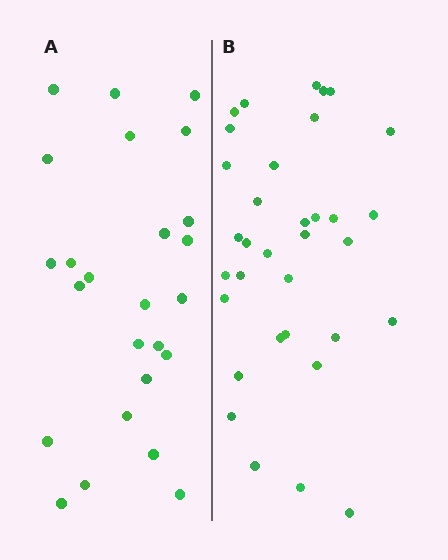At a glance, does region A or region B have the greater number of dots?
Region B (the right region) has more dots.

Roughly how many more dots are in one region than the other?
Region B has roughly 8 or so more dots than region A.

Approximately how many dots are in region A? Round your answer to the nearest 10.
About 20 dots. (The exact count is 25, which rounds to 20.)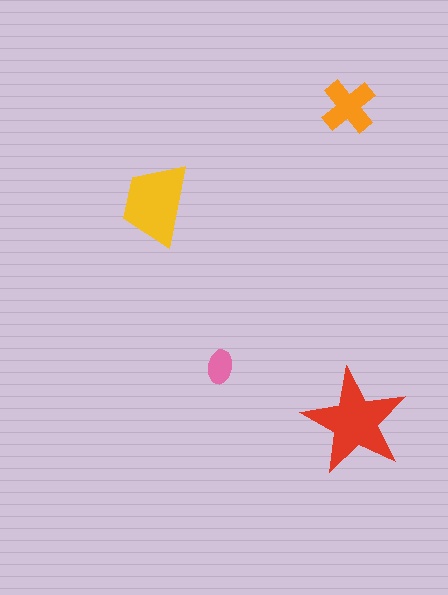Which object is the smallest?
The pink ellipse.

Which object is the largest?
The red star.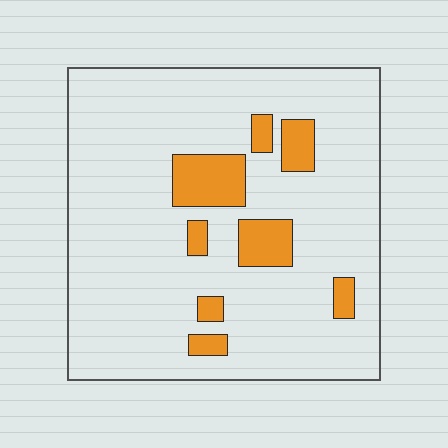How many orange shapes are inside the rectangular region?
8.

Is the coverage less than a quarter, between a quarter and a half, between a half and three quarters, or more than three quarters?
Less than a quarter.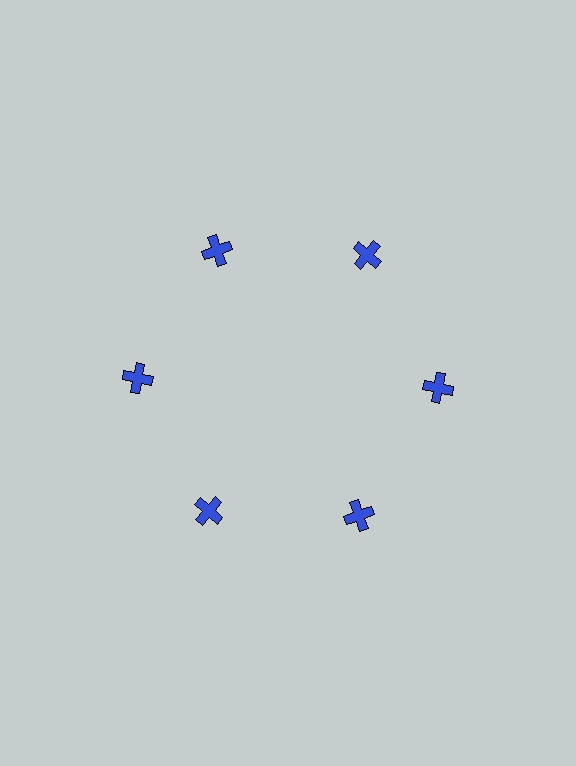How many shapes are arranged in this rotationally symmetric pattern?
There are 6 shapes, arranged in 6 groups of 1.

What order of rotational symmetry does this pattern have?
This pattern has 6-fold rotational symmetry.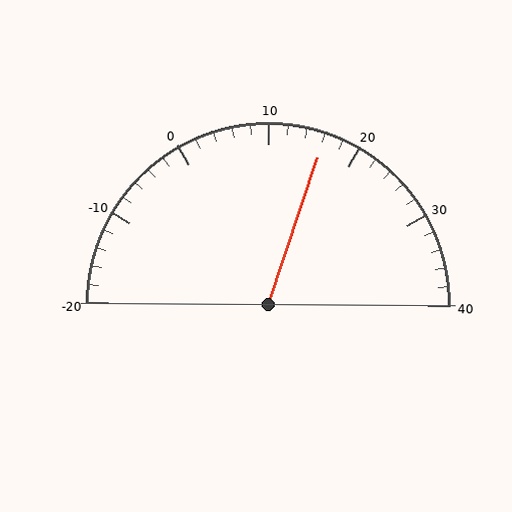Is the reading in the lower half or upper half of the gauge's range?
The reading is in the upper half of the range (-20 to 40).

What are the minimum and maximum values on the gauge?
The gauge ranges from -20 to 40.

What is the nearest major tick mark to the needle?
The nearest major tick mark is 20.